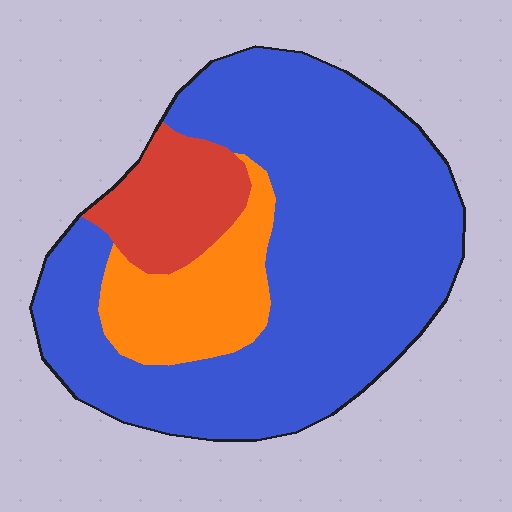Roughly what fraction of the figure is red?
Red covers around 15% of the figure.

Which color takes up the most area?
Blue, at roughly 70%.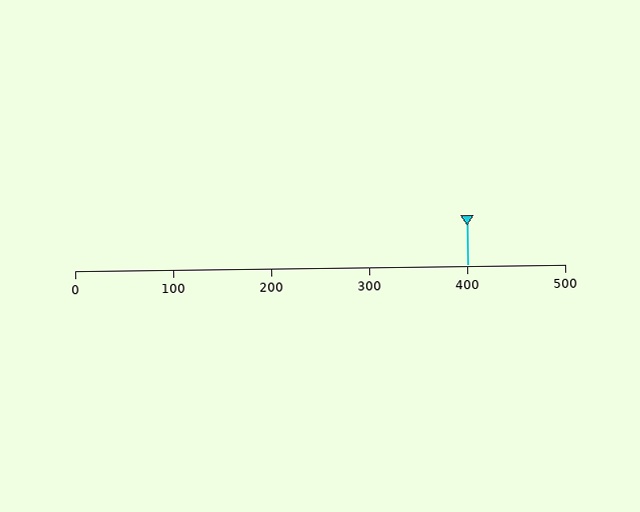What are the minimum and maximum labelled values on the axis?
The axis runs from 0 to 500.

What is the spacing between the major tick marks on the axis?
The major ticks are spaced 100 apart.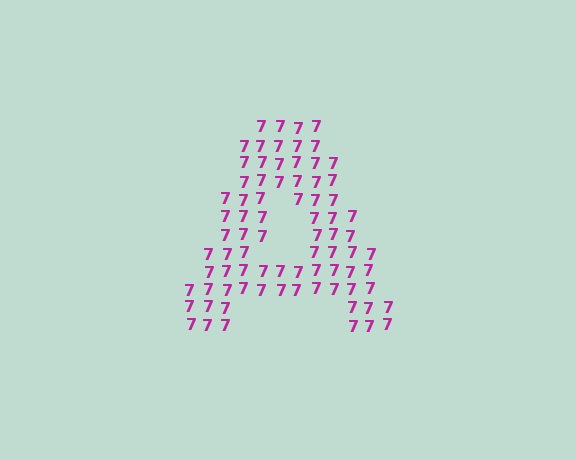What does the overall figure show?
The overall figure shows the letter A.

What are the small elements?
The small elements are digit 7's.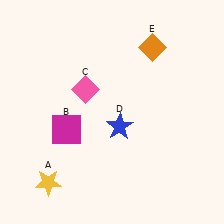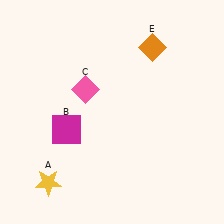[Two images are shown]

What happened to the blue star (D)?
The blue star (D) was removed in Image 2. It was in the bottom-right area of Image 1.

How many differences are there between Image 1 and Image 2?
There is 1 difference between the two images.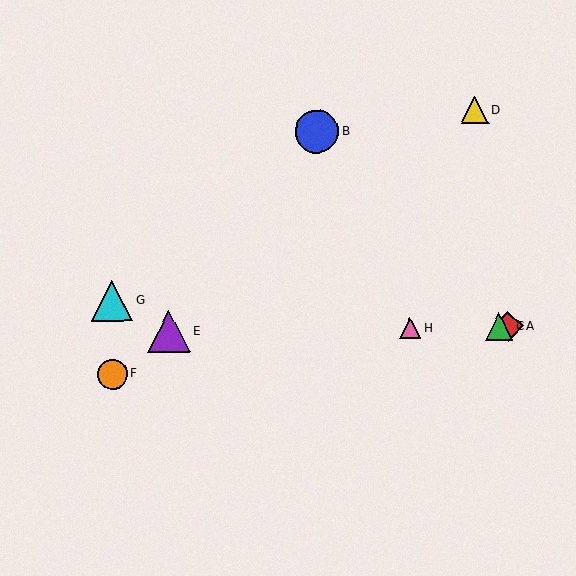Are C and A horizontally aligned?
Yes, both are at y≈326.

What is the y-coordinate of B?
Object B is at y≈131.